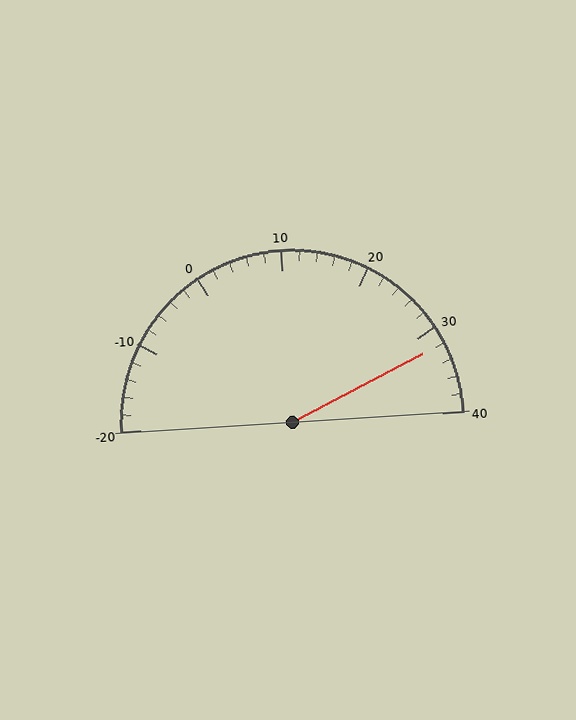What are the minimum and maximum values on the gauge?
The gauge ranges from -20 to 40.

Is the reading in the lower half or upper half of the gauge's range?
The reading is in the upper half of the range (-20 to 40).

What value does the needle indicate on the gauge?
The needle indicates approximately 32.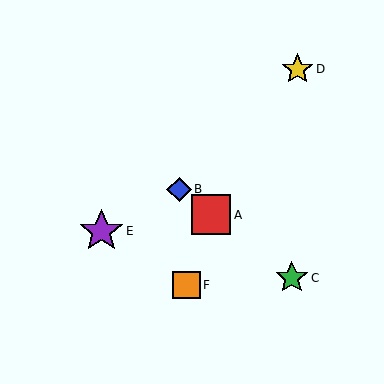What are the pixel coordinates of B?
Object B is at (179, 190).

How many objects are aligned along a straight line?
3 objects (A, B, C) are aligned along a straight line.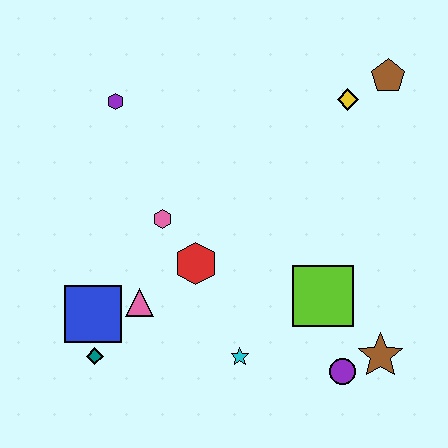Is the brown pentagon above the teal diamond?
Yes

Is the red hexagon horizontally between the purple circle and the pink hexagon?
Yes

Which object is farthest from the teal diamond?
The brown pentagon is farthest from the teal diamond.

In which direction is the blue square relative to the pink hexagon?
The blue square is below the pink hexagon.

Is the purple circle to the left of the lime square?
No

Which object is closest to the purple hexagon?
The pink hexagon is closest to the purple hexagon.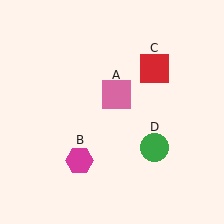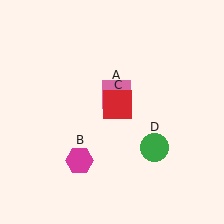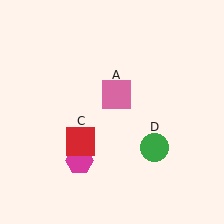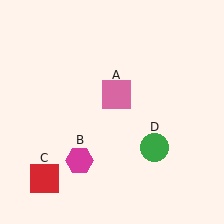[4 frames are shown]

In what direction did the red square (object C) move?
The red square (object C) moved down and to the left.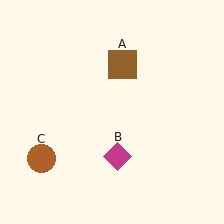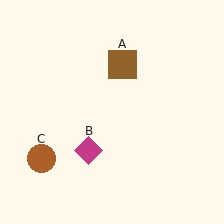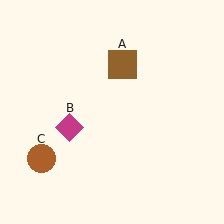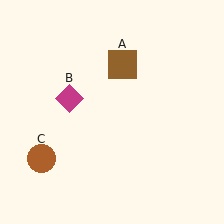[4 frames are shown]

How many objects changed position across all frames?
1 object changed position: magenta diamond (object B).